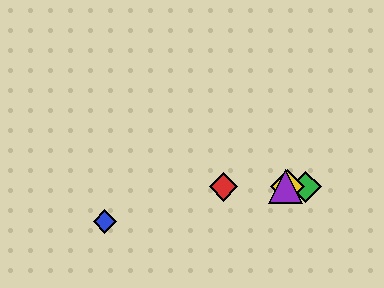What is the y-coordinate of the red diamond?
The red diamond is at y≈187.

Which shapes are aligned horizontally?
The red diamond, the green diamond, the yellow diamond, the purple triangle are aligned horizontally.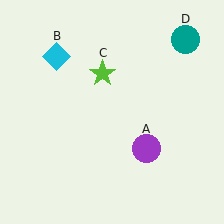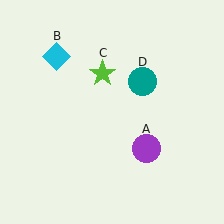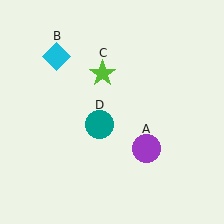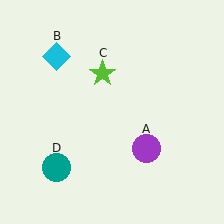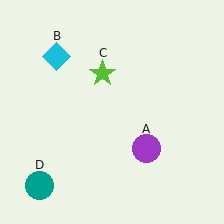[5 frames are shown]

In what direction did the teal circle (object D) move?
The teal circle (object D) moved down and to the left.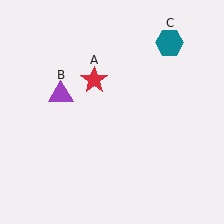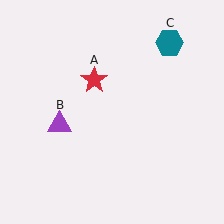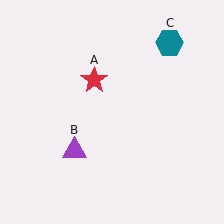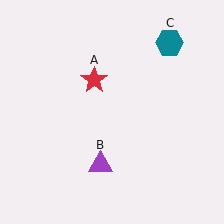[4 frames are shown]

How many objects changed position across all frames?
1 object changed position: purple triangle (object B).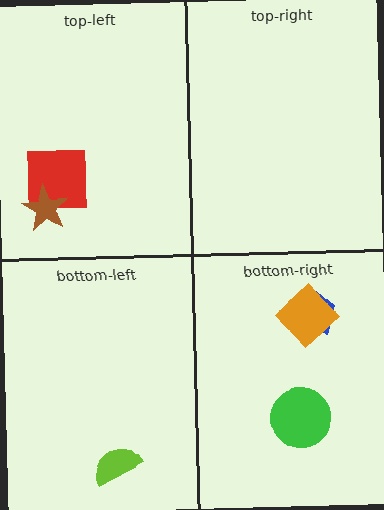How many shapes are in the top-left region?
2.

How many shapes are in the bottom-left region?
1.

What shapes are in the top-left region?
The red square, the brown star.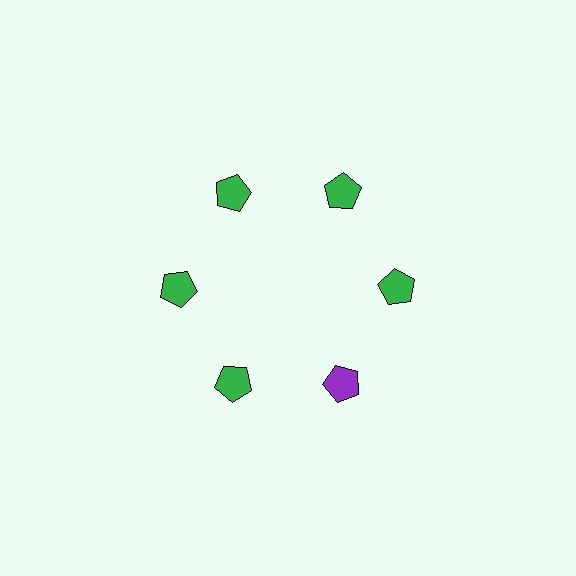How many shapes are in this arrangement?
There are 6 shapes arranged in a ring pattern.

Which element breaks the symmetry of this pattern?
The purple pentagon at roughly the 5 o'clock position breaks the symmetry. All other shapes are green pentagons.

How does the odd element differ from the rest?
It has a different color: purple instead of green.